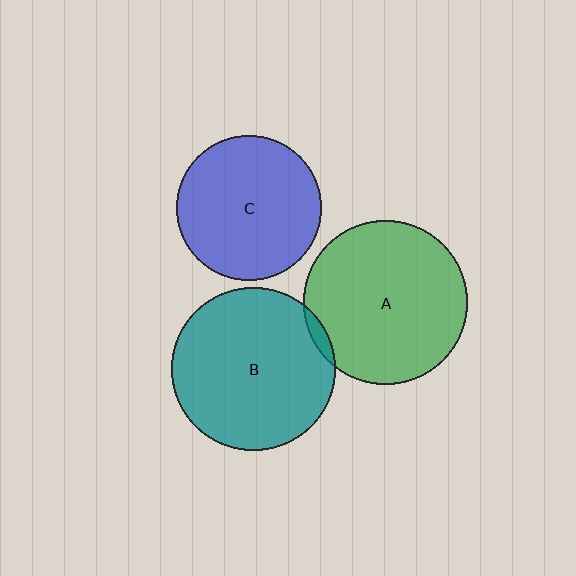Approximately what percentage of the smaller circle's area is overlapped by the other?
Approximately 5%.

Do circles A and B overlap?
Yes.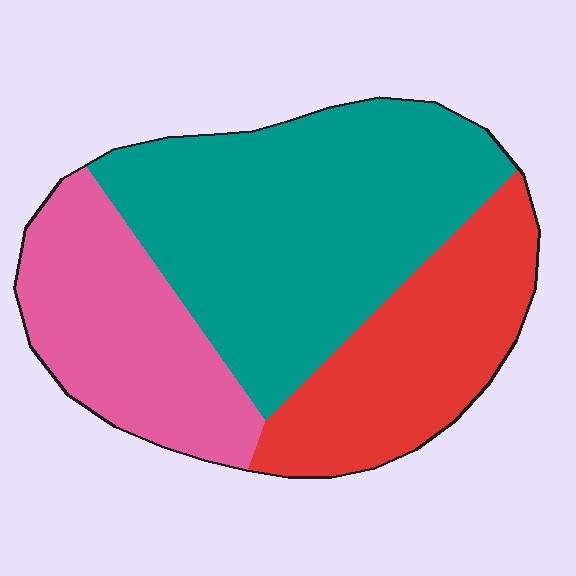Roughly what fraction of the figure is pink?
Pink takes up between a sixth and a third of the figure.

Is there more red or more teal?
Teal.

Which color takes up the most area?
Teal, at roughly 50%.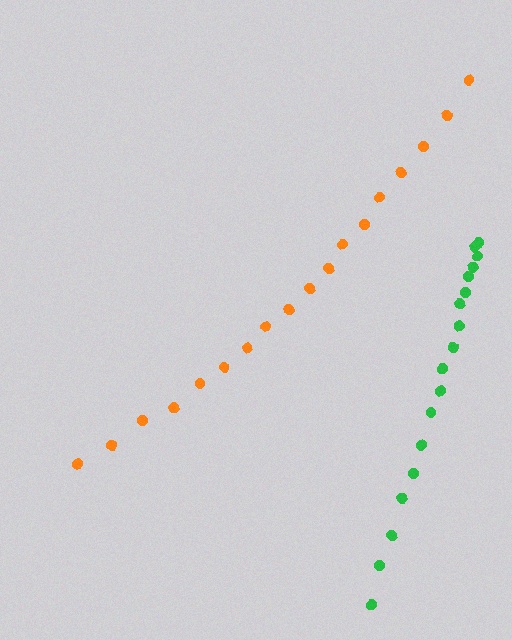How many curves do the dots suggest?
There are 2 distinct paths.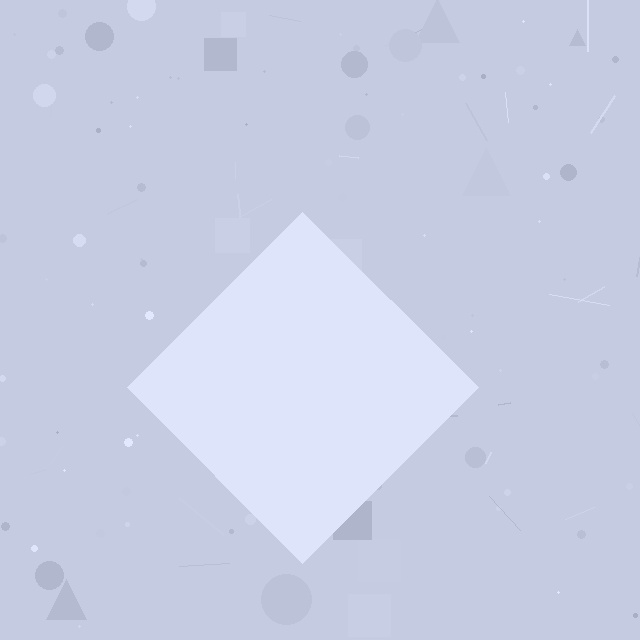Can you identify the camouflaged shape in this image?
The camouflaged shape is a diamond.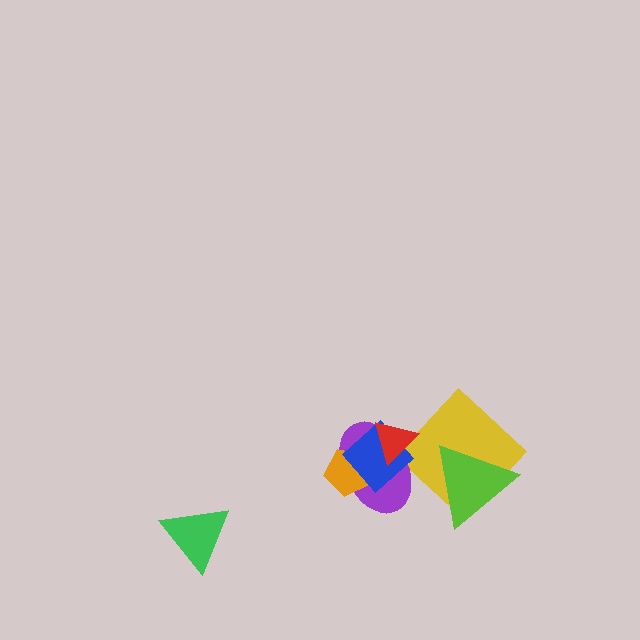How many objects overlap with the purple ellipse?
3 objects overlap with the purple ellipse.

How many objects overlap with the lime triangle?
1 object overlaps with the lime triangle.